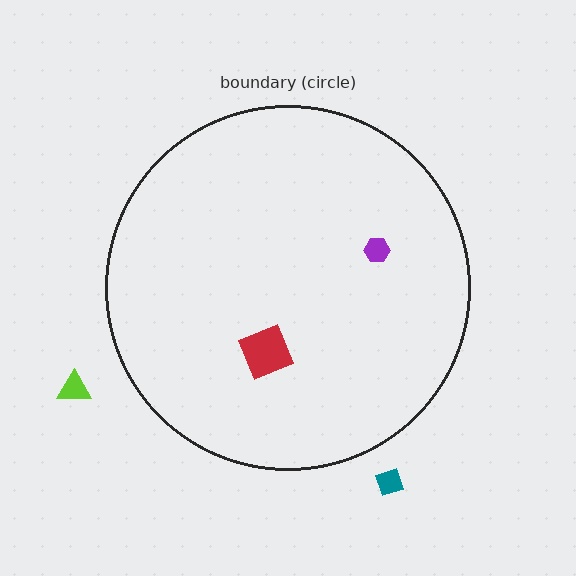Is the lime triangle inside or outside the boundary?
Outside.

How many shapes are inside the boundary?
2 inside, 2 outside.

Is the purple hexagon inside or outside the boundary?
Inside.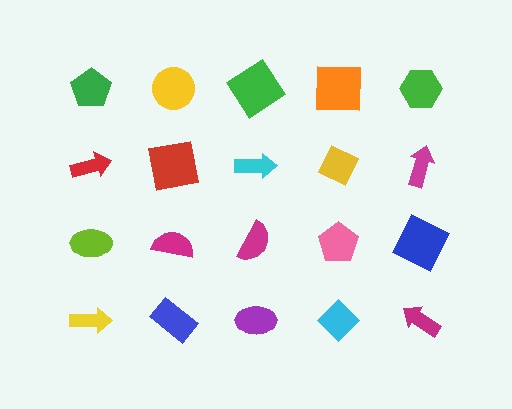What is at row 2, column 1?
A red arrow.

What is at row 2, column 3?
A cyan arrow.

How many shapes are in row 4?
5 shapes.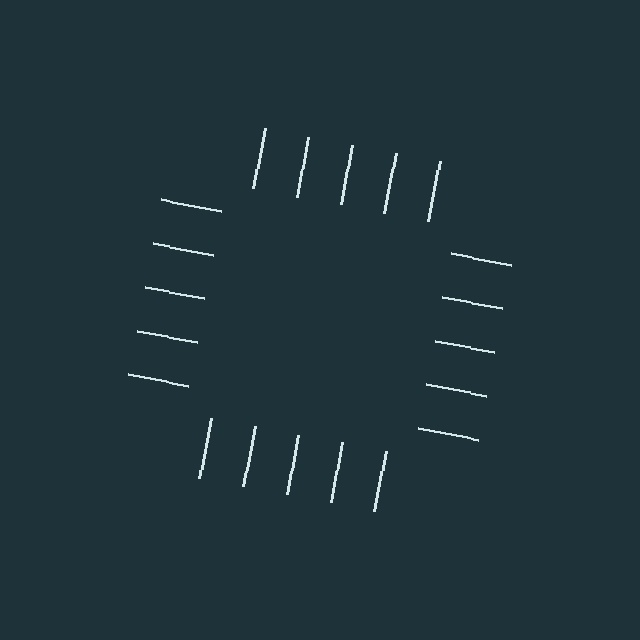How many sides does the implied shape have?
4 sides — the line-ends trace a square.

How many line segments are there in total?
20 — 5 along each of the 4 edges.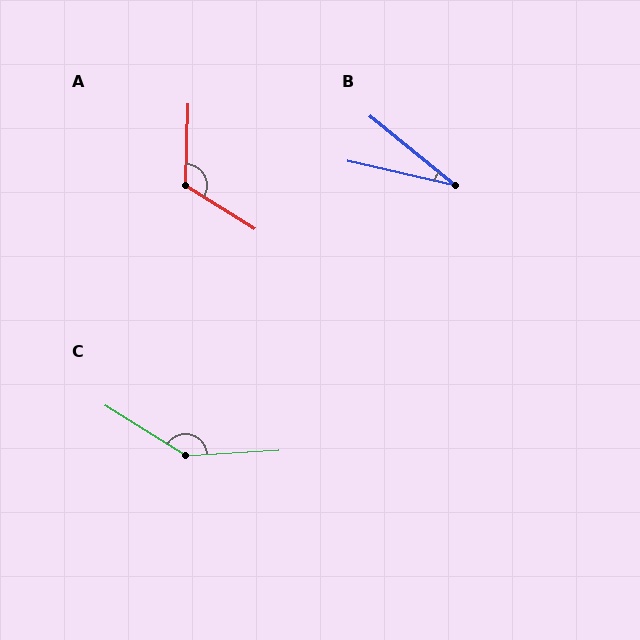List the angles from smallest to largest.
B (26°), A (121°), C (145°).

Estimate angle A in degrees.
Approximately 121 degrees.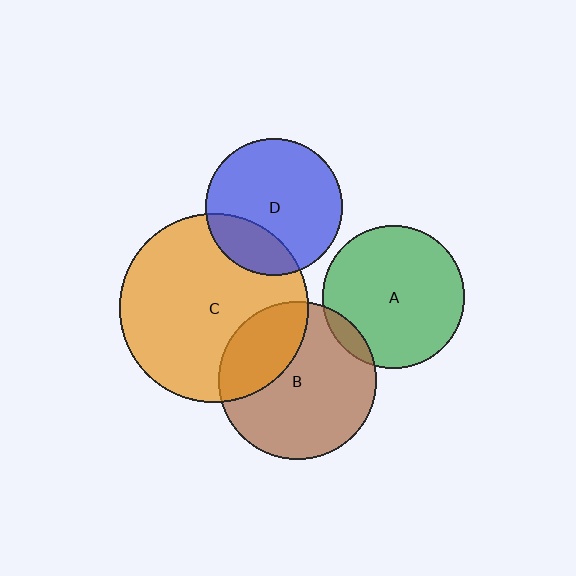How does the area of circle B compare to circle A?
Approximately 1.2 times.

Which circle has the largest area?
Circle C (orange).